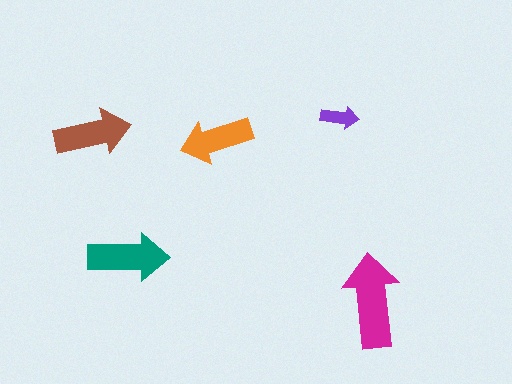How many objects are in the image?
There are 5 objects in the image.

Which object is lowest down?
The magenta arrow is bottommost.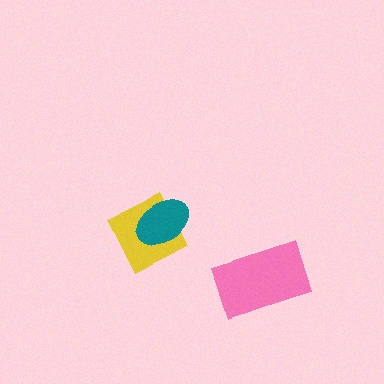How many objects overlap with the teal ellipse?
1 object overlaps with the teal ellipse.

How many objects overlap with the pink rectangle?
0 objects overlap with the pink rectangle.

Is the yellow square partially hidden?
Yes, it is partially covered by another shape.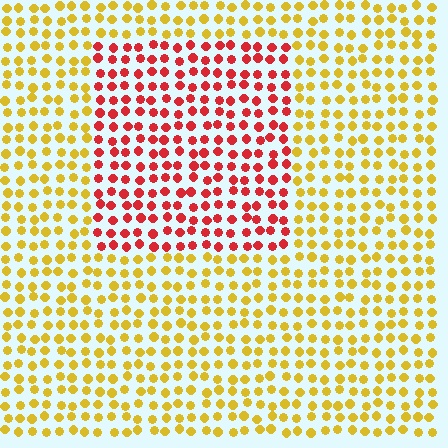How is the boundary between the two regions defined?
The boundary is defined purely by a slight shift in hue (about 53 degrees). Spacing, size, and orientation are identical on both sides.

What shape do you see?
I see a rectangle.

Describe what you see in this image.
The image is filled with small yellow elements in a uniform arrangement. A rectangle-shaped region is visible where the elements are tinted to a slightly different hue, forming a subtle color boundary.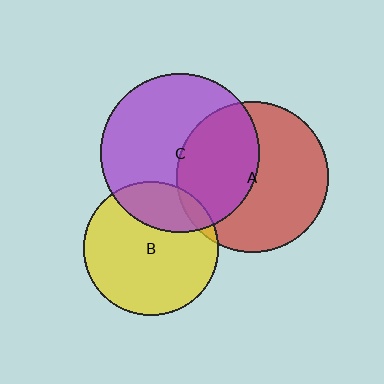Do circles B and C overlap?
Yes.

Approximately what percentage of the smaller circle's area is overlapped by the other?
Approximately 25%.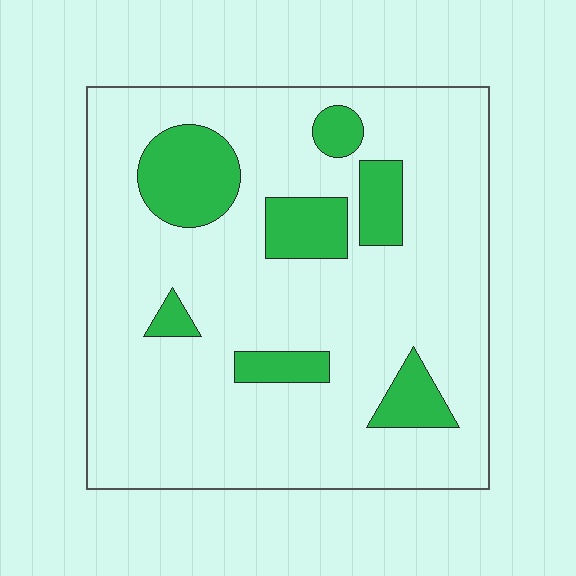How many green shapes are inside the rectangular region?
7.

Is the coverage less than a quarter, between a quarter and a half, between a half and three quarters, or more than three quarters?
Less than a quarter.